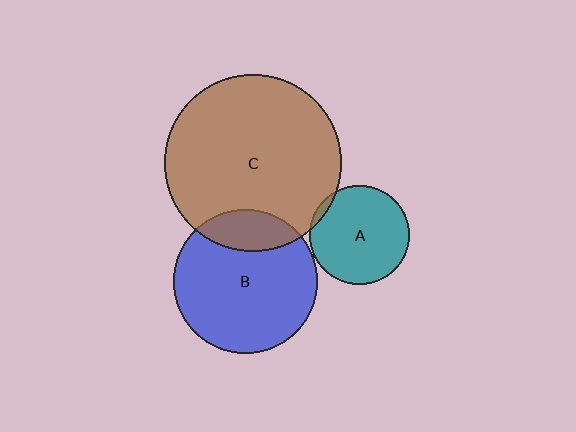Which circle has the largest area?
Circle C (brown).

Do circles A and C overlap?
Yes.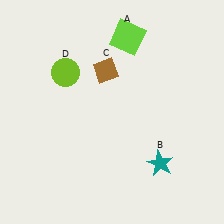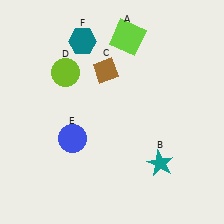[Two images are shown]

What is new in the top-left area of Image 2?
A teal hexagon (F) was added in the top-left area of Image 2.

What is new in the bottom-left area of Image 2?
A blue circle (E) was added in the bottom-left area of Image 2.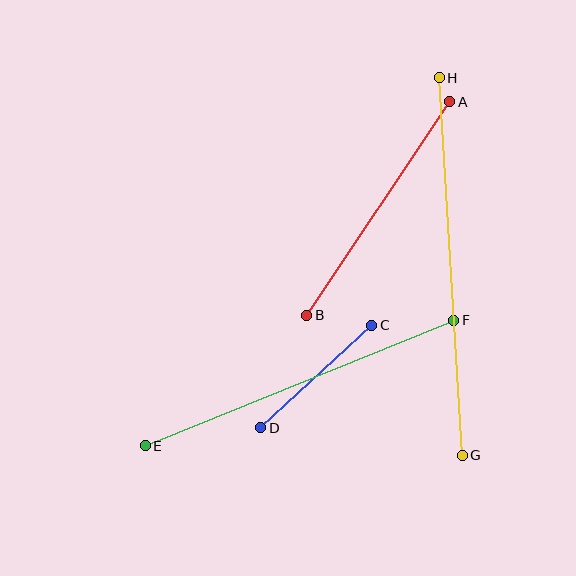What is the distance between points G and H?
The distance is approximately 378 pixels.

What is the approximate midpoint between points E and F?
The midpoint is at approximately (300, 383) pixels.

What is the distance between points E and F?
The distance is approximately 333 pixels.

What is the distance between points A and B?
The distance is approximately 257 pixels.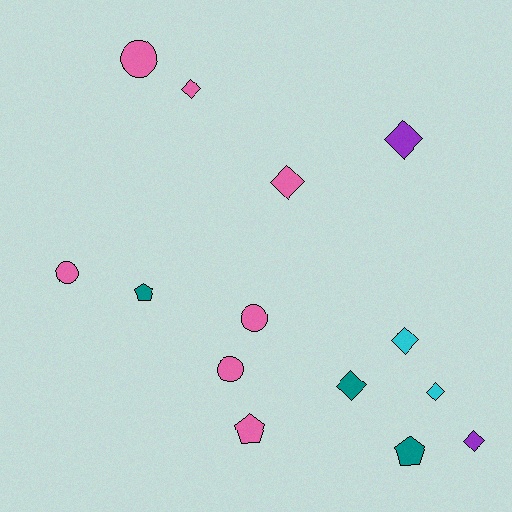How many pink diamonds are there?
There are 2 pink diamonds.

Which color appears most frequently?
Pink, with 7 objects.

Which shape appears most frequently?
Diamond, with 7 objects.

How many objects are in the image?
There are 14 objects.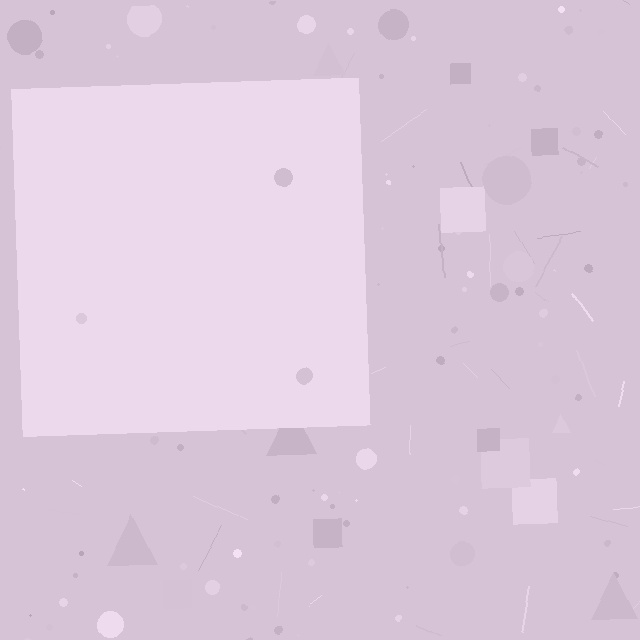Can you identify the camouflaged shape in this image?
The camouflaged shape is a square.